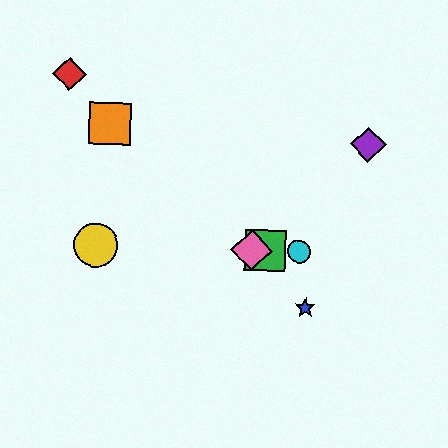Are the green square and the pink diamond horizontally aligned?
Yes, both are at y≈251.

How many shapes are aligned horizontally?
4 shapes (the green square, the yellow circle, the cyan circle, the pink diamond) are aligned horizontally.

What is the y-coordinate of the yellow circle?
The yellow circle is at y≈245.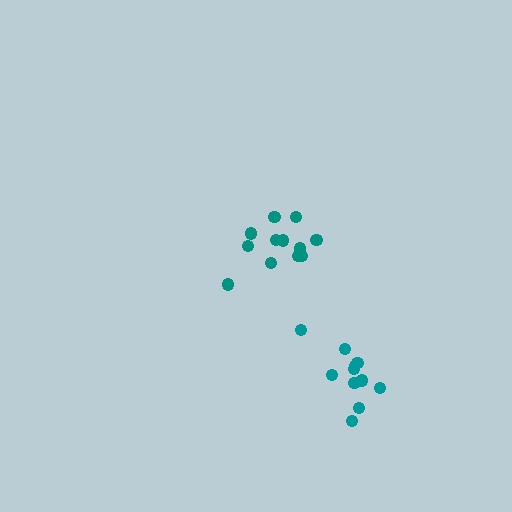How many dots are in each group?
Group 1: 12 dots, Group 2: 11 dots (23 total).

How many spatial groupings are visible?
There are 2 spatial groupings.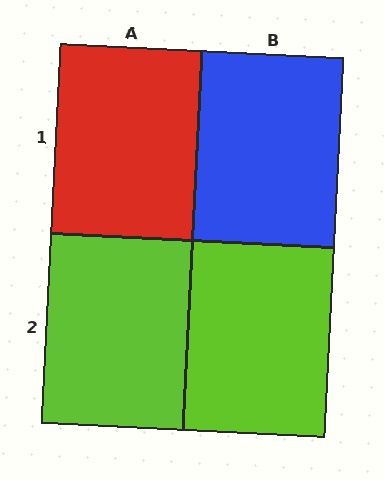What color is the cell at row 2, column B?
Lime.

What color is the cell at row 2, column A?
Lime.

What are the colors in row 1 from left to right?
Red, blue.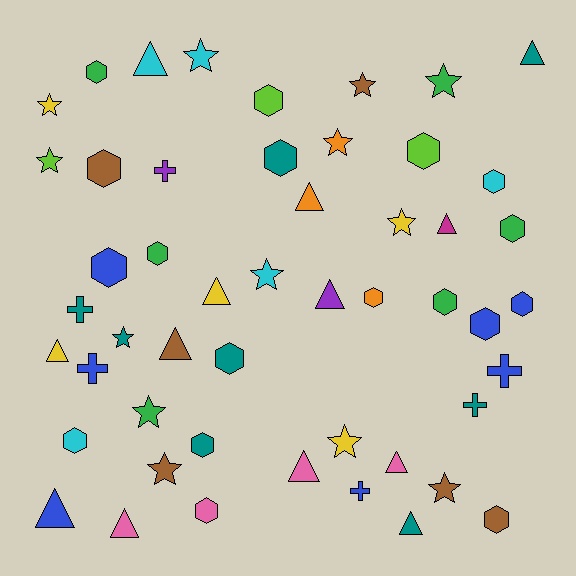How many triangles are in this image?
There are 13 triangles.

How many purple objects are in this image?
There are 2 purple objects.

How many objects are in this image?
There are 50 objects.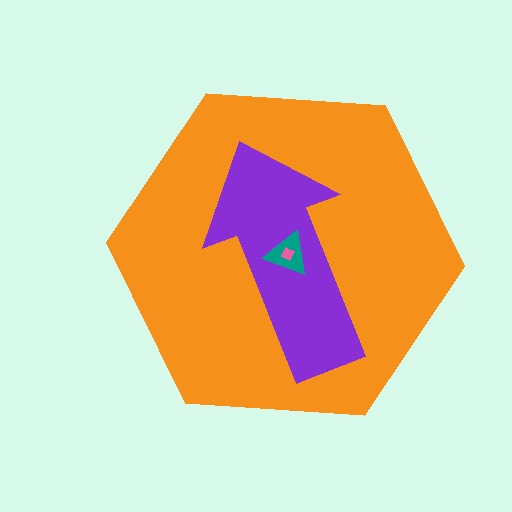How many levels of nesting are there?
4.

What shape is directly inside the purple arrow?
The teal triangle.